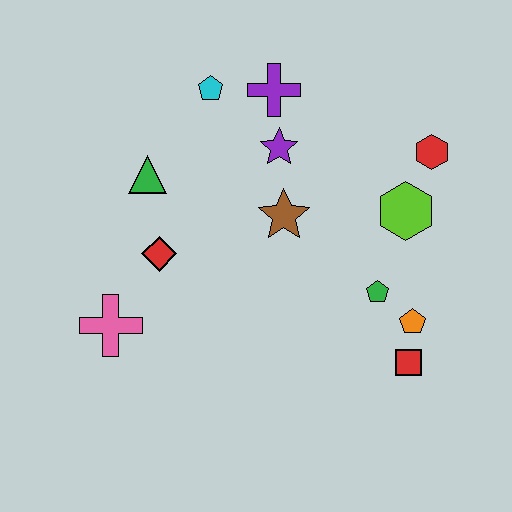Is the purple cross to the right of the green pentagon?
No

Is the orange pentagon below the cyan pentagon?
Yes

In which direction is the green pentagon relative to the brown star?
The green pentagon is to the right of the brown star.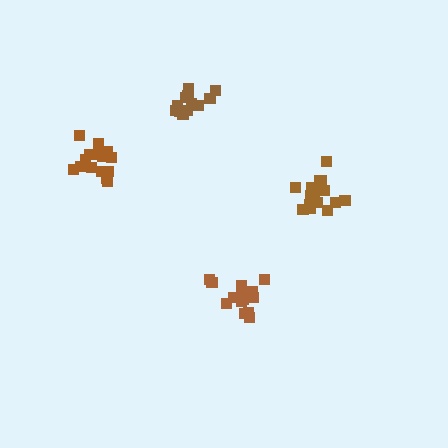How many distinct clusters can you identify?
There are 4 distinct clusters.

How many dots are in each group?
Group 1: 18 dots, Group 2: 16 dots, Group 3: 15 dots, Group 4: 18 dots (67 total).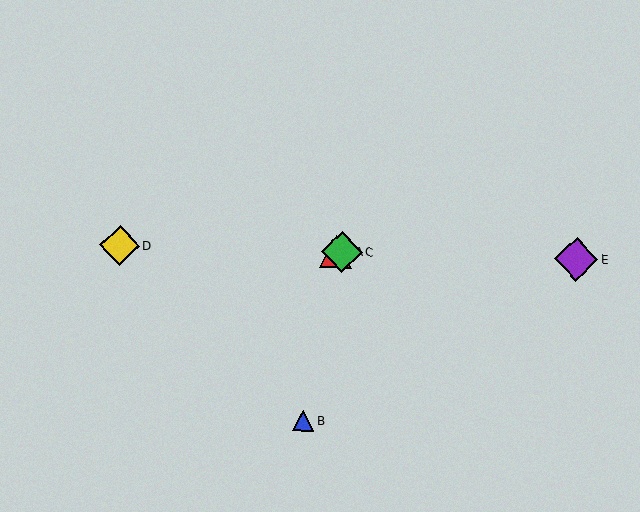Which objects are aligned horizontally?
Objects A, C, D, E are aligned horizontally.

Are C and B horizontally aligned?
No, C is at y≈252 and B is at y≈421.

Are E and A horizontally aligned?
Yes, both are at y≈259.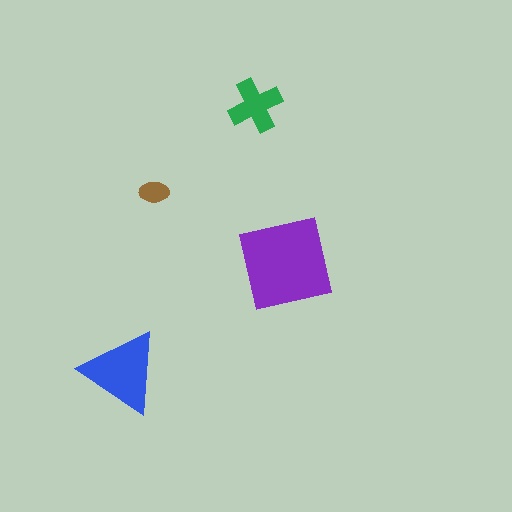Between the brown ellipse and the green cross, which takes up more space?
The green cross.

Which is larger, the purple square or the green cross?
The purple square.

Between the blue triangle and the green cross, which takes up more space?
The blue triangle.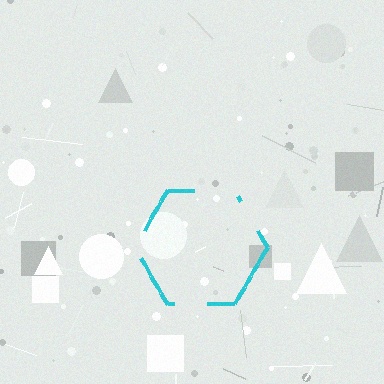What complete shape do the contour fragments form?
The contour fragments form a hexagon.